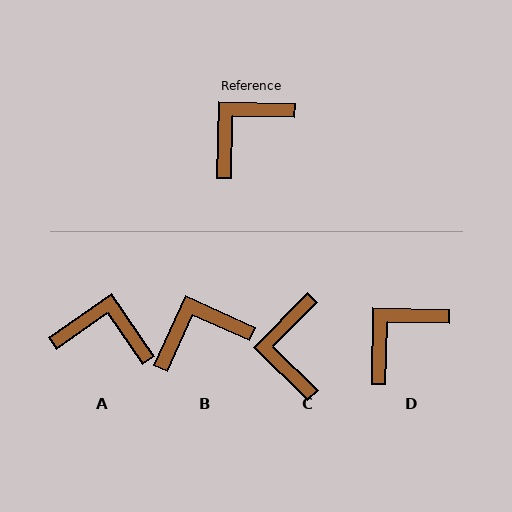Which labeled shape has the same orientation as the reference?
D.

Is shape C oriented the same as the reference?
No, it is off by about 47 degrees.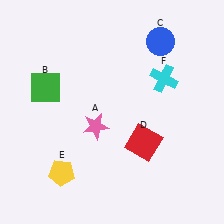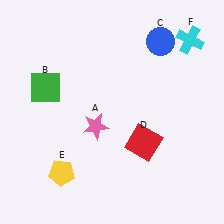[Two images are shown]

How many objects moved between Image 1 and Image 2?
1 object moved between the two images.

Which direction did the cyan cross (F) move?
The cyan cross (F) moved up.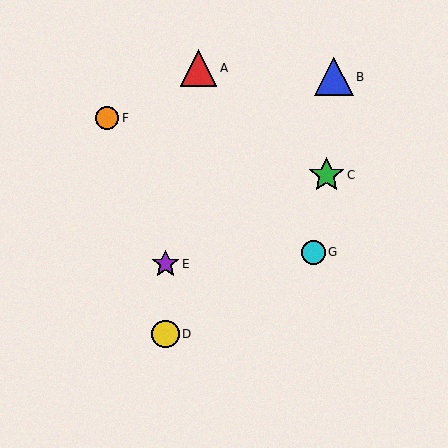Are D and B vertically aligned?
No, D is at x≈165 and B is at x≈334.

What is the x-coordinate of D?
Object D is at x≈165.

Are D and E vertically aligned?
Yes, both are at x≈165.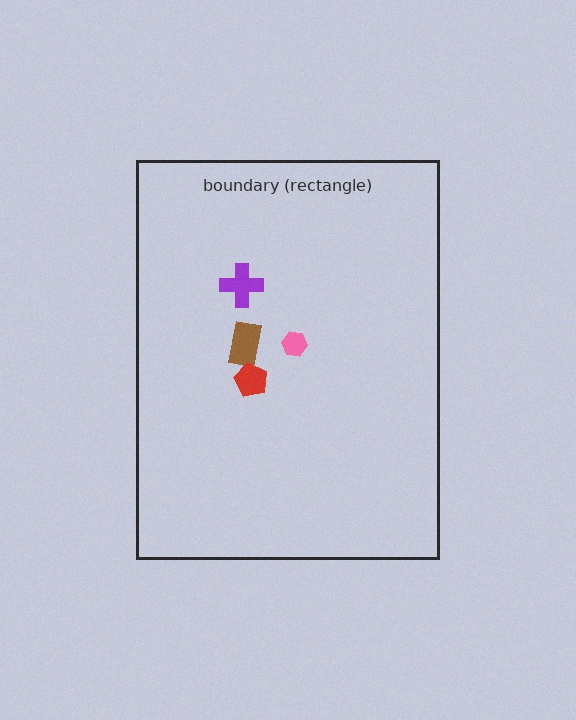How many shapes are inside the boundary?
4 inside, 0 outside.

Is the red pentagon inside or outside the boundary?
Inside.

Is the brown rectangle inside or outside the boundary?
Inside.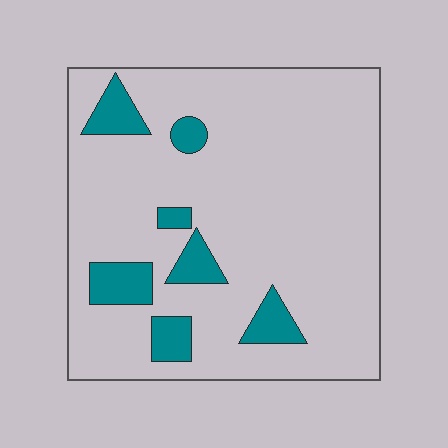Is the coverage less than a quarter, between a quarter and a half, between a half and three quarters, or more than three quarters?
Less than a quarter.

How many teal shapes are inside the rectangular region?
7.